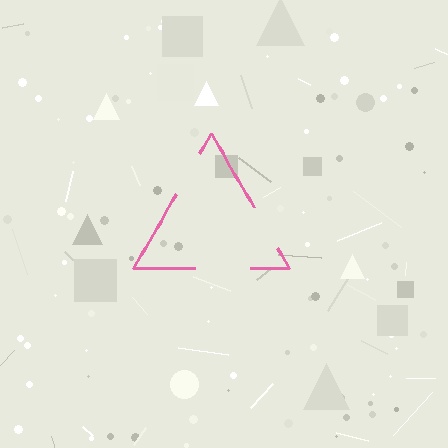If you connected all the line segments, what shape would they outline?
They would outline a triangle.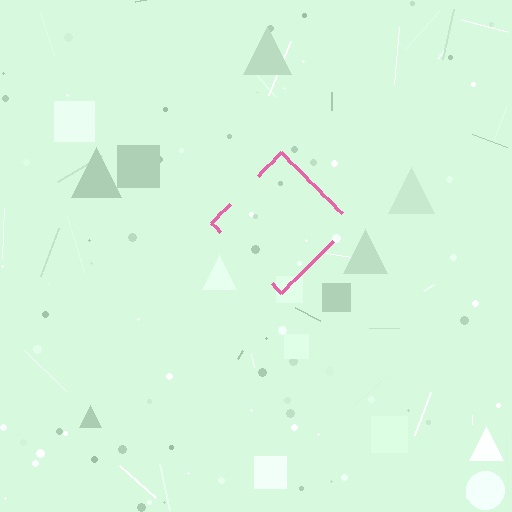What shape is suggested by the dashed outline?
The dashed outline suggests a diamond.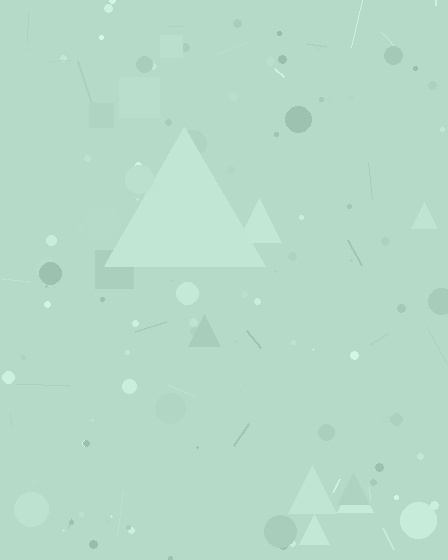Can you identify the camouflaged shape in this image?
The camouflaged shape is a triangle.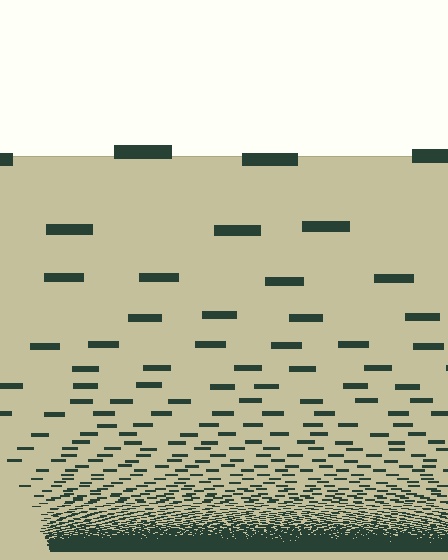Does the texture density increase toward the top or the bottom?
Density increases toward the bottom.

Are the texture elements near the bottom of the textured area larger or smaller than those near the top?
Smaller. The gradient is inverted — elements near the bottom are smaller and denser.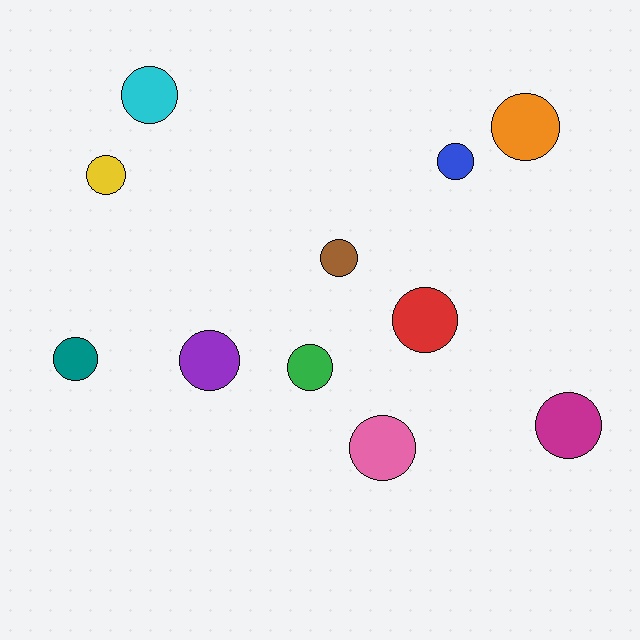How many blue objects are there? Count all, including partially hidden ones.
There is 1 blue object.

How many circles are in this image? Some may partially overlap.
There are 11 circles.